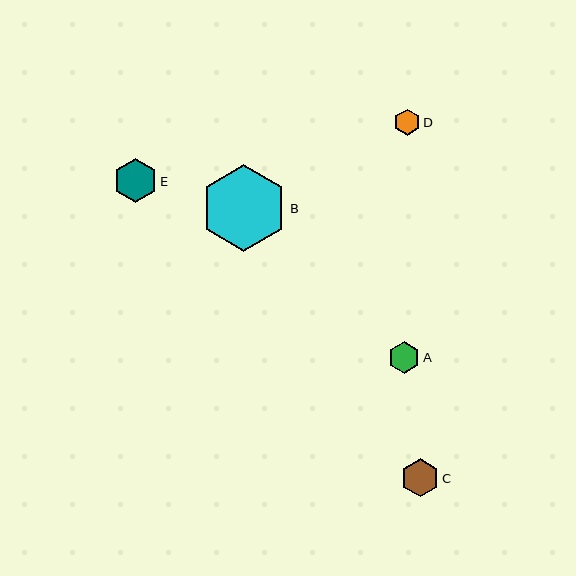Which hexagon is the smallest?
Hexagon D is the smallest with a size of approximately 26 pixels.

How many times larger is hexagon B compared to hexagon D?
Hexagon B is approximately 3.3 times the size of hexagon D.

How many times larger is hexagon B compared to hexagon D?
Hexagon B is approximately 3.3 times the size of hexagon D.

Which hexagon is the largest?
Hexagon B is the largest with a size of approximately 87 pixels.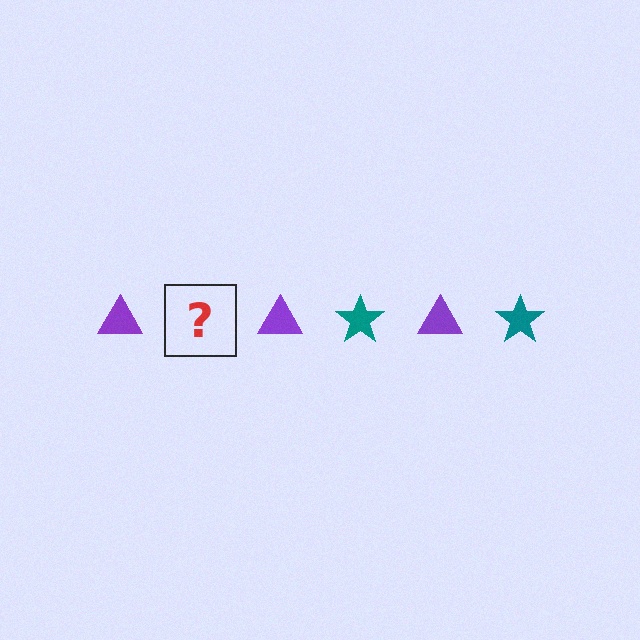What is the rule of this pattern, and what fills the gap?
The rule is that the pattern alternates between purple triangle and teal star. The gap should be filled with a teal star.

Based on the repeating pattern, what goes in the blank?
The blank should be a teal star.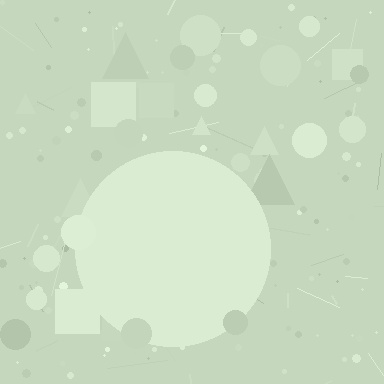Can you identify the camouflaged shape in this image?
The camouflaged shape is a circle.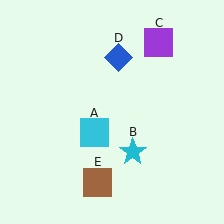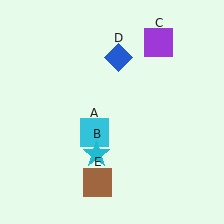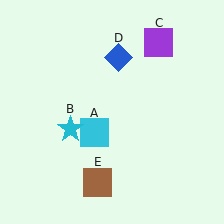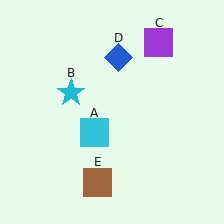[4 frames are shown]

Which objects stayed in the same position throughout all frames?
Cyan square (object A) and purple square (object C) and blue diamond (object D) and brown square (object E) remained stationary.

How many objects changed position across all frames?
1 object changed position: cyan star (object B).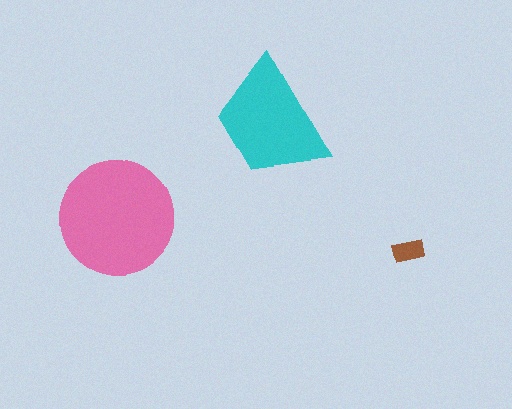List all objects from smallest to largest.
The brown rectangle, the cyan trapezoid, the pink circle.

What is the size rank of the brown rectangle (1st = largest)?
3rd.